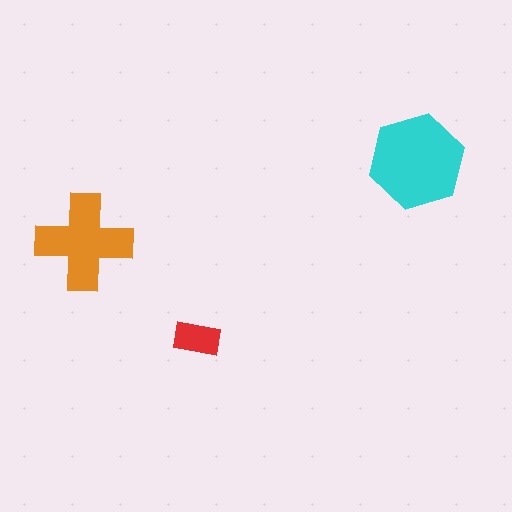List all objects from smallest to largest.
The red rectangle, the orange cross, the cyan hexagon.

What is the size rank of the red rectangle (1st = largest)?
3rd.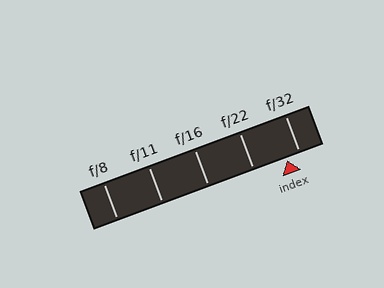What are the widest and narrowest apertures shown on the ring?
The widest aperture shown is f/8 and the narrowest is f/32.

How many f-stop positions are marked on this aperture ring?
There are 5 f-stop positions marked.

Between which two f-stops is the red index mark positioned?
The index mark is between f/22 and f/32.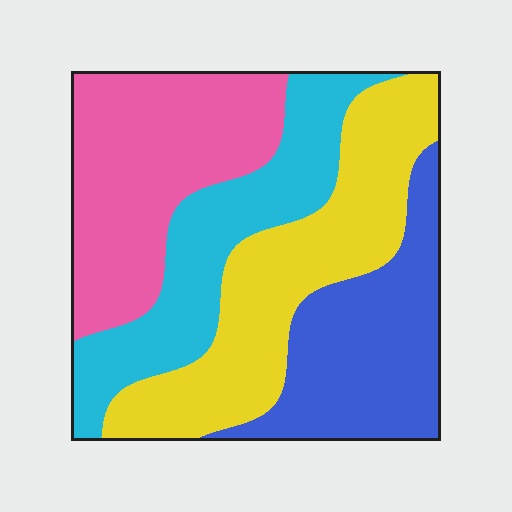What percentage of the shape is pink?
Pink covers about 25% of the shape.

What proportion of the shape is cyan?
Cyan takes up about one fifth (1/5) of the shape.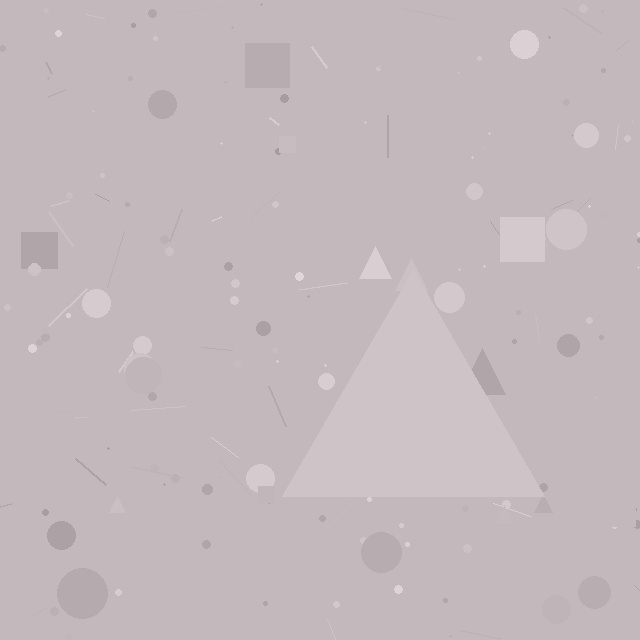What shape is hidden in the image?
A triangle is hidden in the image.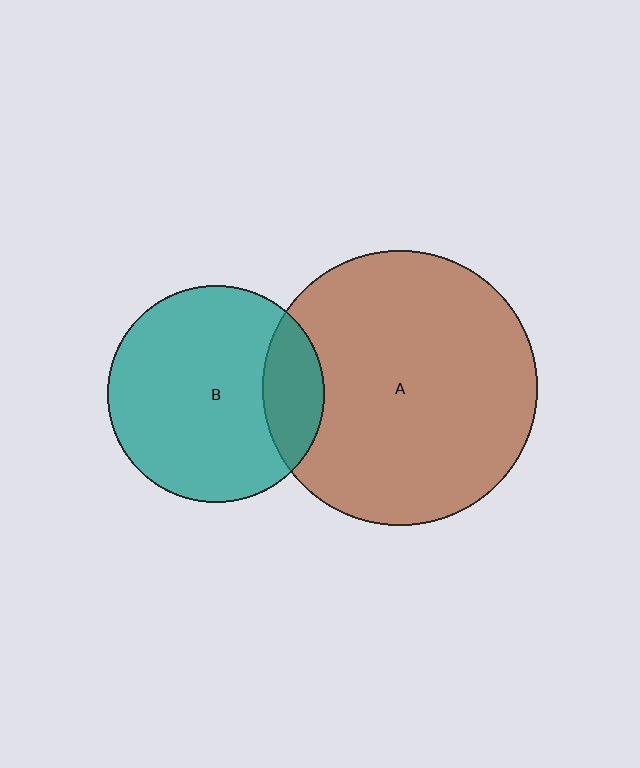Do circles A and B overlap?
Yes.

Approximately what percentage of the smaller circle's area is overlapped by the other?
Approximately 20%.